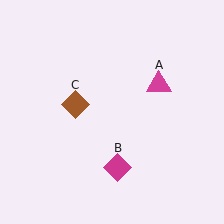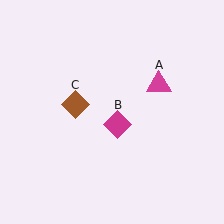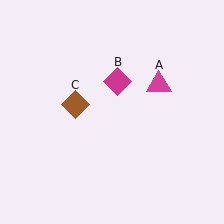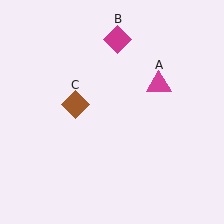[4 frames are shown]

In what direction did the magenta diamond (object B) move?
The magenta diamond (object B) moved up.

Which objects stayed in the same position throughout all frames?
Magenta triangle (object A) and brown diamond (object C) remained stationary.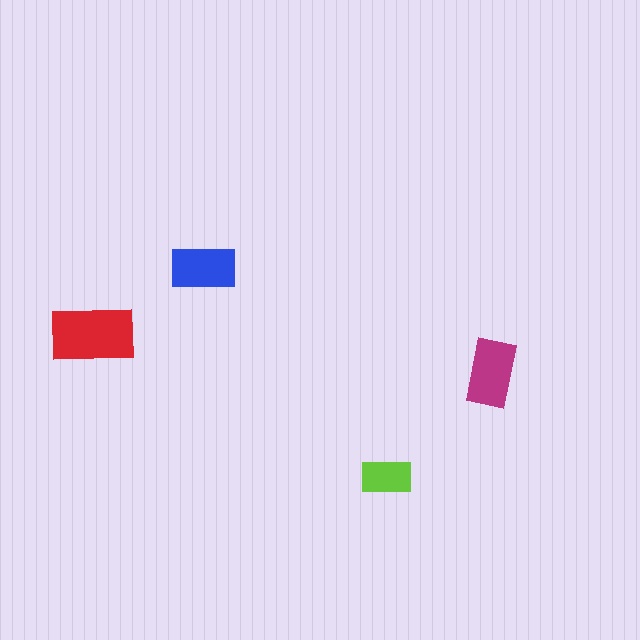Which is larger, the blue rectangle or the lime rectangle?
The blue one.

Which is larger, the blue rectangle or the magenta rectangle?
The magenta one.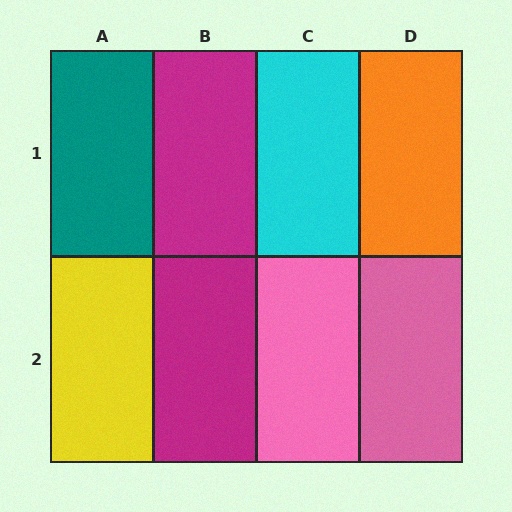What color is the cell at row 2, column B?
Magenta.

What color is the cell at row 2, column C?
Pink.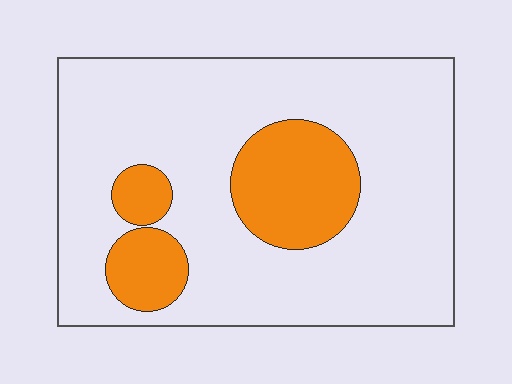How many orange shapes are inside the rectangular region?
3.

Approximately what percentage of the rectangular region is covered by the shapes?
Approximately 20%.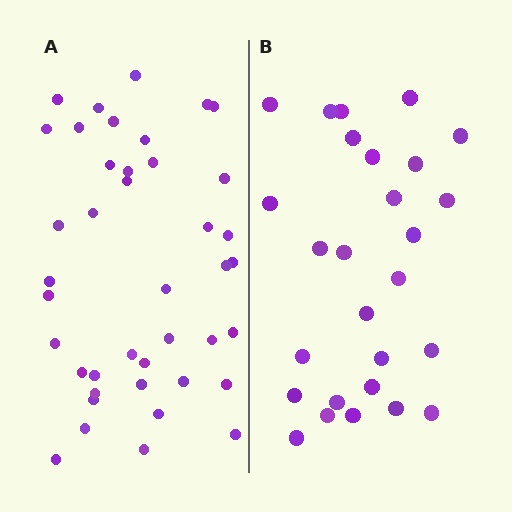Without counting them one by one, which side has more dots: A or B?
Region A (the left region) has more dots.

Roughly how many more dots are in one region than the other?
Region A has approximately 15 more dots than region B.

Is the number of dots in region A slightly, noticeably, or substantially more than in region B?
Region A has substantially more. The ratio is roughly 1.5 to 1.